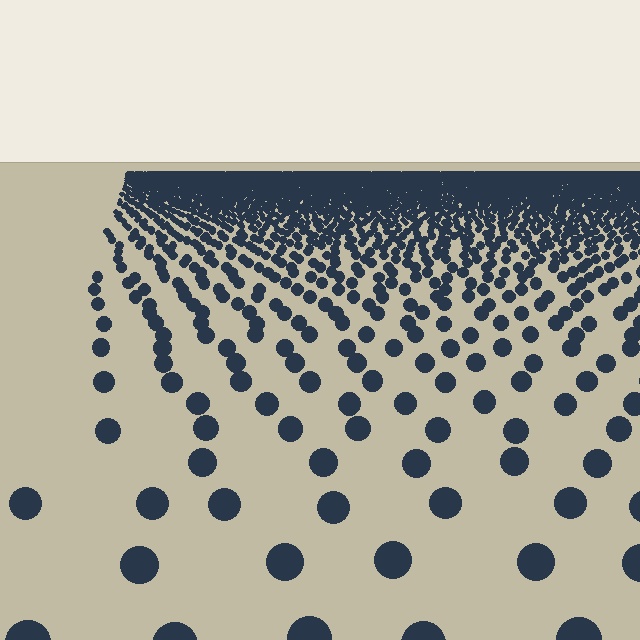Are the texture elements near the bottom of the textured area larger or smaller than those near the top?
Larger. Near the bottom, elements are closer to the viewer and appear at a bigger on-screen size.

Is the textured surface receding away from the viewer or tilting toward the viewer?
The surface is receding away from the viewer. Texture elements get smaller and denser toward the top.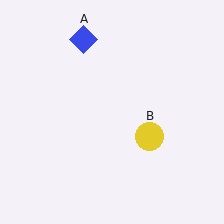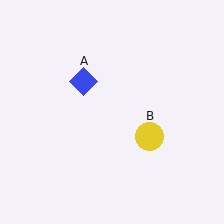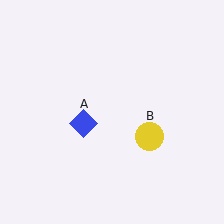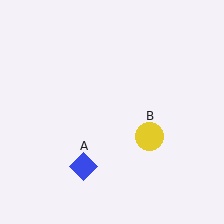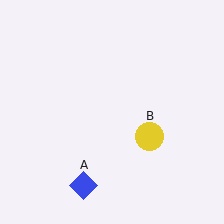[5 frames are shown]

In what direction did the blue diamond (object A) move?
The blue diamond (object A) moved down.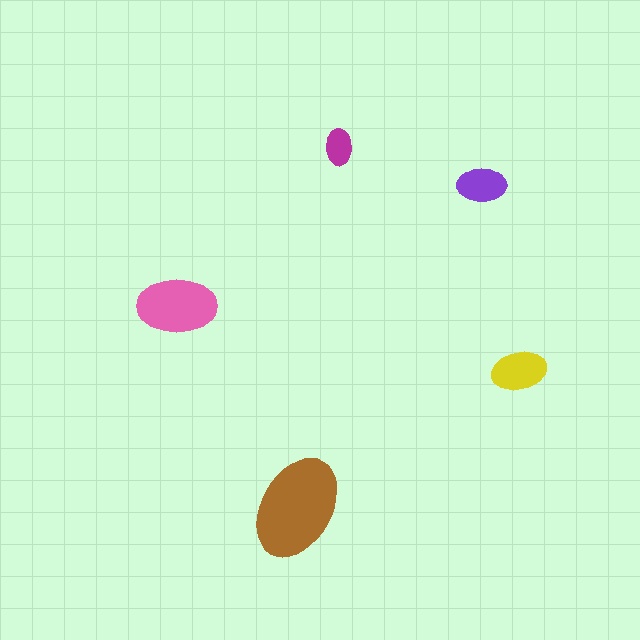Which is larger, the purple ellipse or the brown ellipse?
The brown one.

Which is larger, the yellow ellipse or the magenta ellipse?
The yellow one.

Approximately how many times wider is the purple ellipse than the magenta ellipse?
About 1.5 times wider.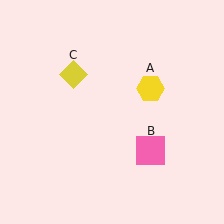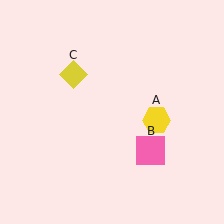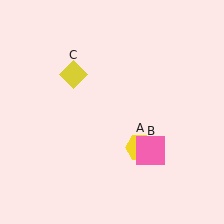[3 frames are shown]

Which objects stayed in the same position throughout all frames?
Pink square (object B) and yellow diamond (object C) remained stationary.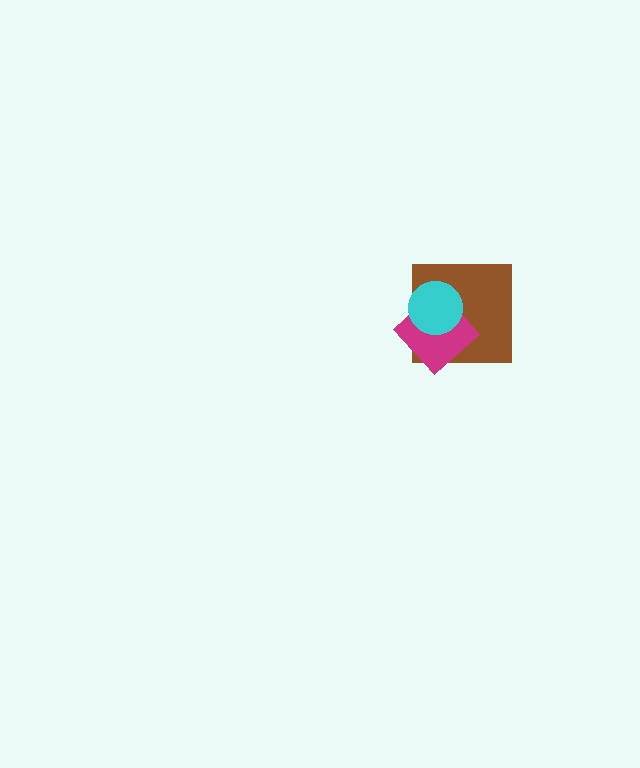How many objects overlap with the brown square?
2 objects overlap with the brown square.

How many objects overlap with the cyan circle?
2 objects overlap with the cyan circle.